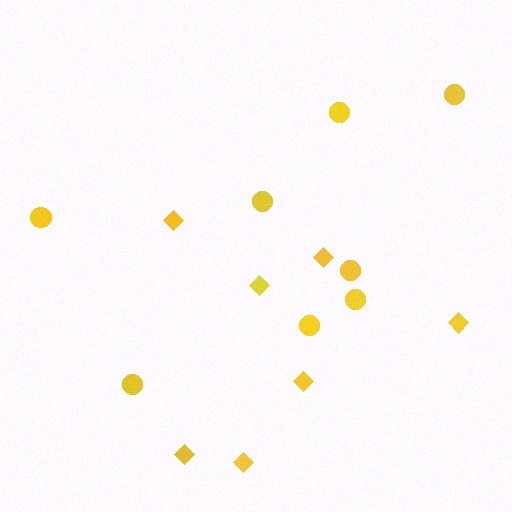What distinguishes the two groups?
There are 2 groups: one group of diamonds (7) and one group of circles (8).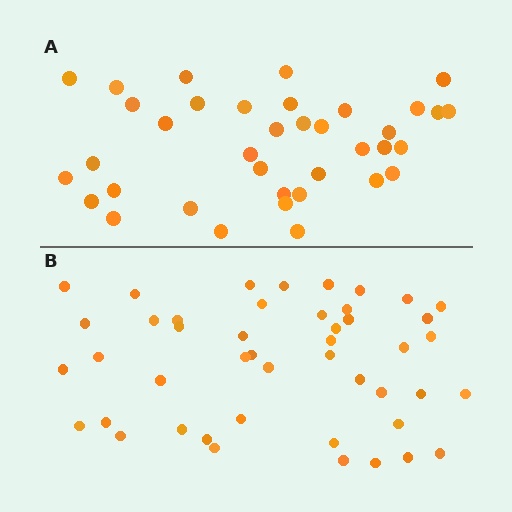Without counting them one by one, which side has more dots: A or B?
Region B (the bottom region) has more dots.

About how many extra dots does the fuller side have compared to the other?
Region B has roughly 8 or so more dots than region A.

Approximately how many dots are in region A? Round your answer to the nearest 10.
About 40 dots. (The exact count is 37, which rounds to 40.)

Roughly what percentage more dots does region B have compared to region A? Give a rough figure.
About 25% more.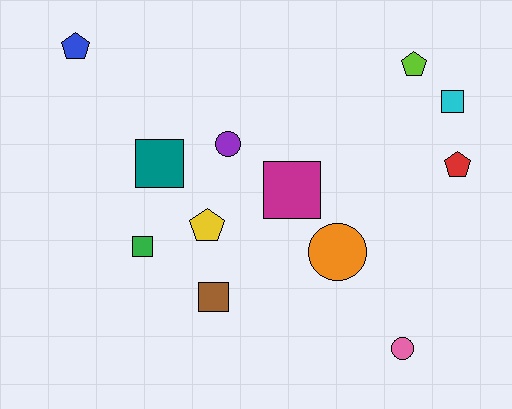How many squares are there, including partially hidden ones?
There are 5 squares.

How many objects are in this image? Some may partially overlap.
There are 12 objects.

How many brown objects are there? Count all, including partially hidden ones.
There is 1 brown object.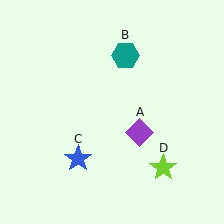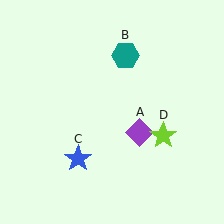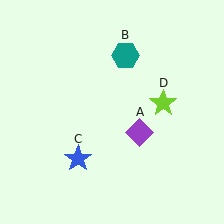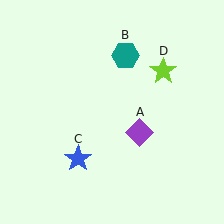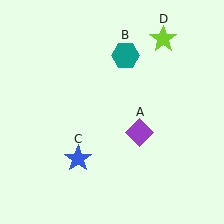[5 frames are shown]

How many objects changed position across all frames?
1 object changed position: lime star (object D).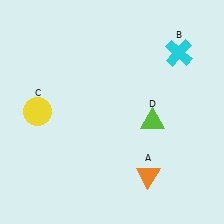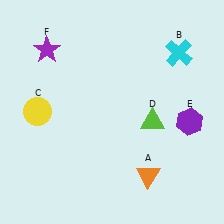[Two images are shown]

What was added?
A purple hexagon (E), a purple star (F) were added in Image 2.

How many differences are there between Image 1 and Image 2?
There are 2 differences between the two images.